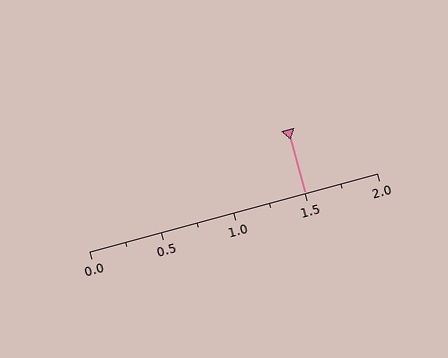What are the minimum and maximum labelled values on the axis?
The axis runs from 0.0 to 2.0.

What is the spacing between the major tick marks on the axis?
The major ticks are spaced 0.5 apart.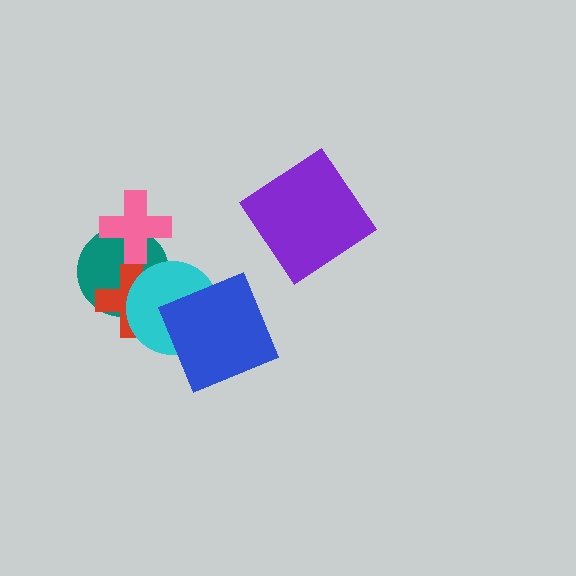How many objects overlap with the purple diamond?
0 objects overlap with the purple diamond.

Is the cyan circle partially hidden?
Yes, it is partially covered by another shape.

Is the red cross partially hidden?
Yes, it is partially covered by another shape.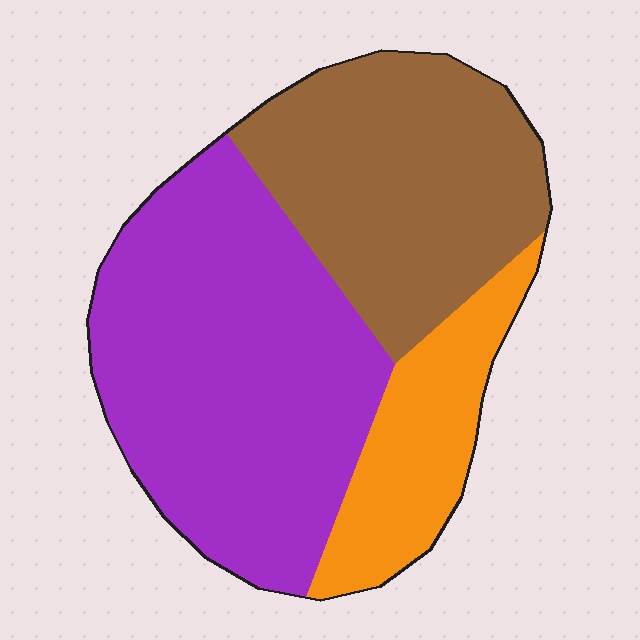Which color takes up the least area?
Orange, at roughly 15%.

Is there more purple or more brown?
Purple.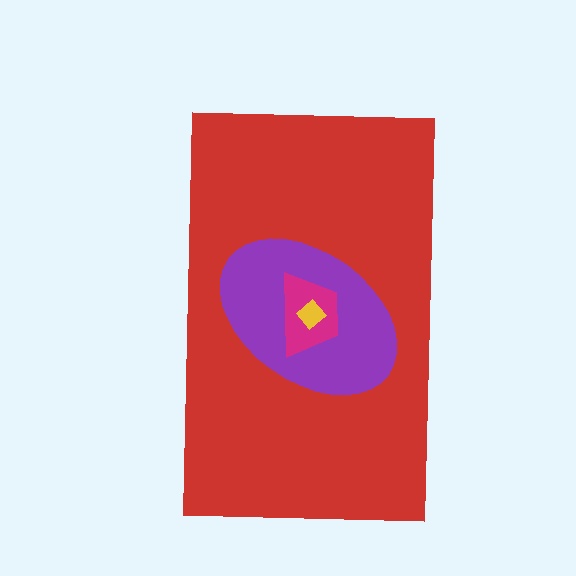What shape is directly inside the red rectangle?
The purple ellipse.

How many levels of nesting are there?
4.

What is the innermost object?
The yellow diamond.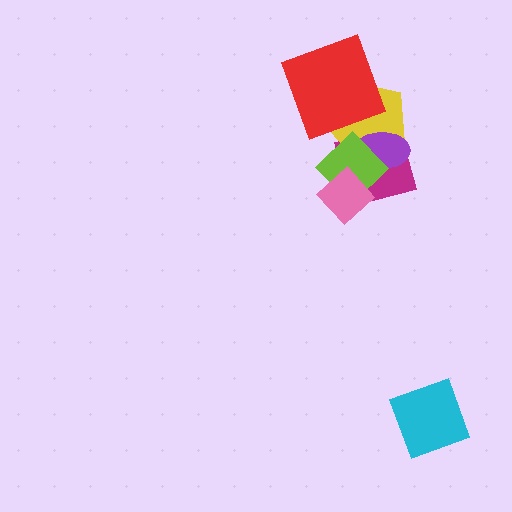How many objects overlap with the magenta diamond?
4 objects overlap with the magenta diamond.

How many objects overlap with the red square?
1 object overlaps with the red square.